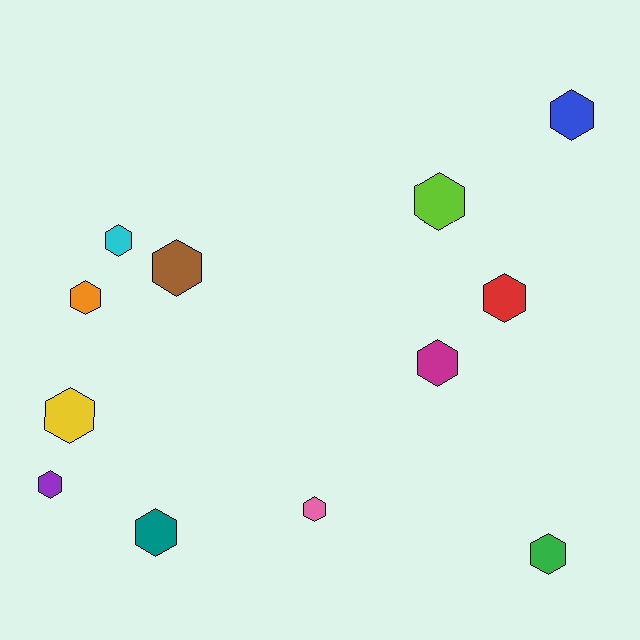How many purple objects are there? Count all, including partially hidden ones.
There is 1 purple object.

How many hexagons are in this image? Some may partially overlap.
There are 12 hexagons.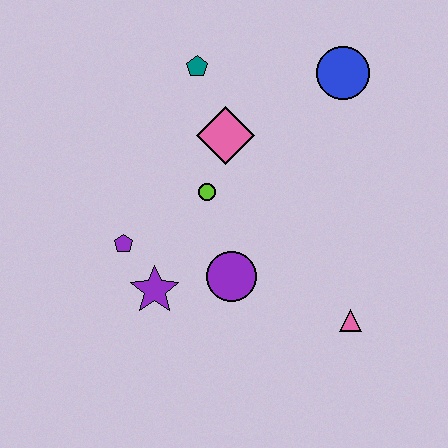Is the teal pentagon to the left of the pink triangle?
Yes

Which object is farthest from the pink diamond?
The pink triangle is farthest from the pink diamond.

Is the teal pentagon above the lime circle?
Yes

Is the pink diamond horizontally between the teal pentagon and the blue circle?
Yes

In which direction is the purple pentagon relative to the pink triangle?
The purple pentagon is to the left of the pink triangle.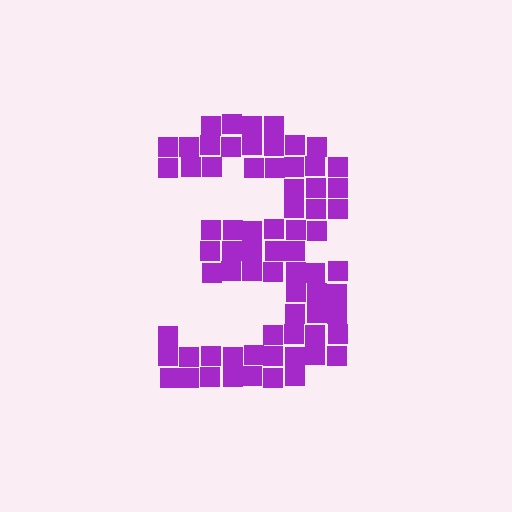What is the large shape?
The large shape is the digit 3.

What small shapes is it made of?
It is made of small squares.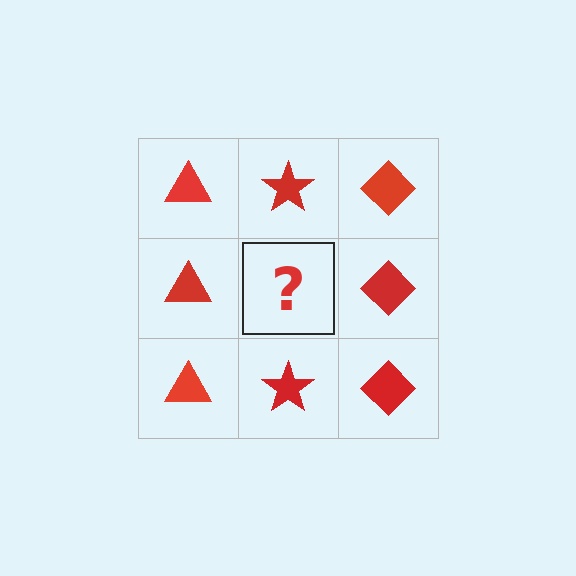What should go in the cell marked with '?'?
The missing cell should contain a red star.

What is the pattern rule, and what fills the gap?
The rule is that each column has a consistent shape. The gap should be filled with a red star.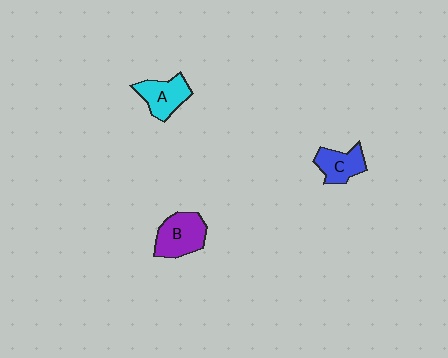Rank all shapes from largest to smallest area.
From largest to smallest: B (purple), A (cyan), C (blue).